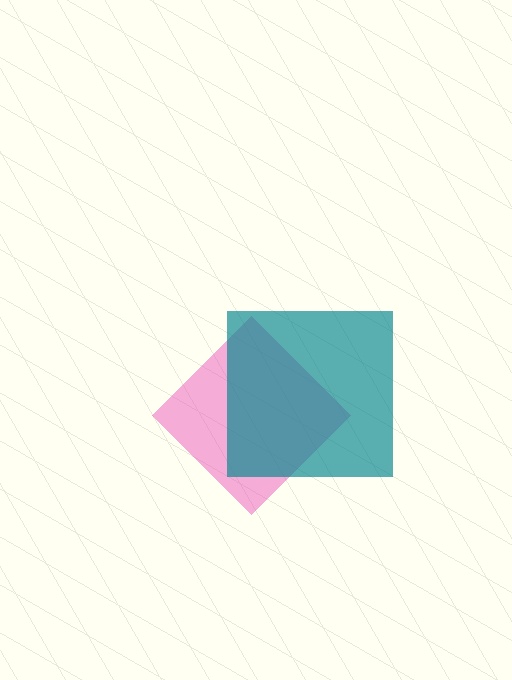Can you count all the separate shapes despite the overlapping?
Yes, there are 2 separate shapes.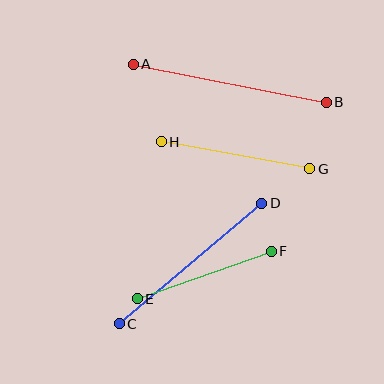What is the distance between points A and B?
The distance is approximately 196 pixels.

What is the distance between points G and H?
The distance is approximately 151 pixels.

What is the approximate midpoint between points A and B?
The midpoint is at approximately (230, 83) pixels.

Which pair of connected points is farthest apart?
Points A and B are farthest apart.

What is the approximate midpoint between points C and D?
The midpoint is at approximately (190, 263) pixels.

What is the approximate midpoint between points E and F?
The midpoint is at approximately (204, 275) pixels.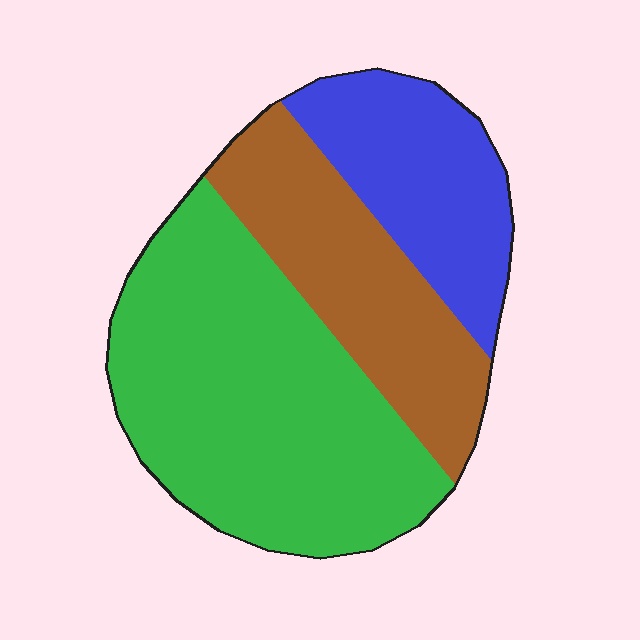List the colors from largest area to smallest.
From largest to smallest: green, brown, blue.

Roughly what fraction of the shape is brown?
Brown takes up about one quarter (1/4) of the shape.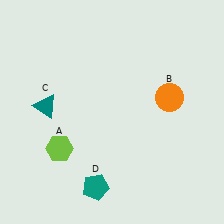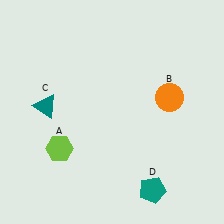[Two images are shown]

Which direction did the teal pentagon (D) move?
The teal pentagon (D) moved right.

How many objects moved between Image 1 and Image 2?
1 object moved between the two images.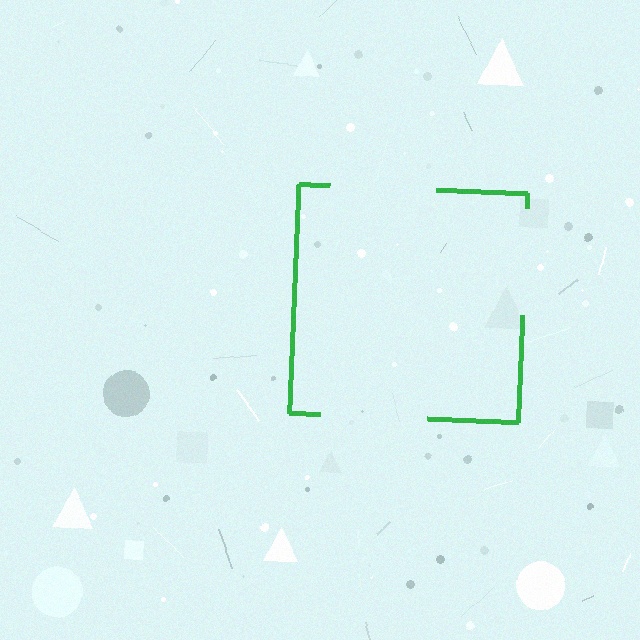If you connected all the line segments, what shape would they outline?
They would outline a square.